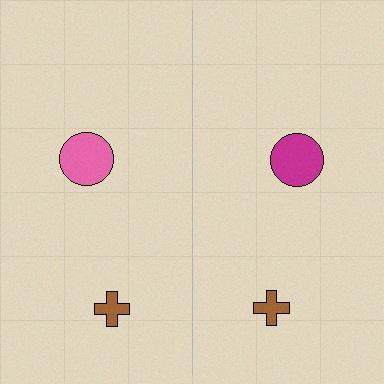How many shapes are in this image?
There are 4 shapes in this image.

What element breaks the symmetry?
The magenta circle on the right side breaks the symmetry — its mirror counterpart is pink.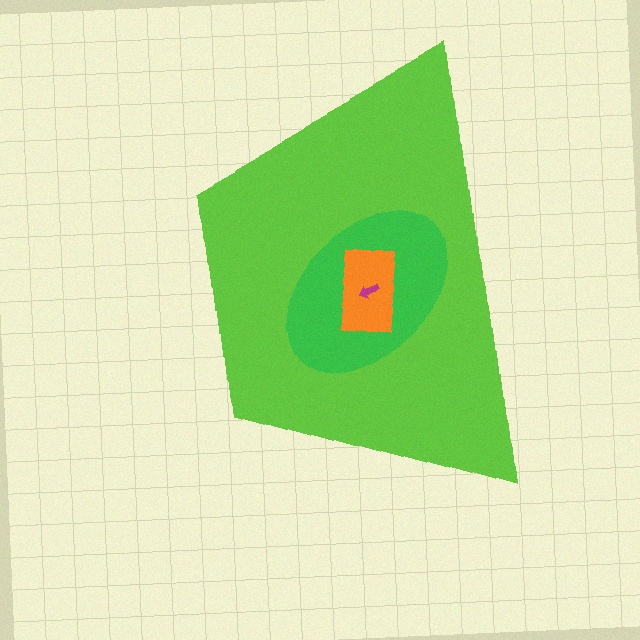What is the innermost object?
The magenta arrow.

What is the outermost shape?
The lime trapezoid.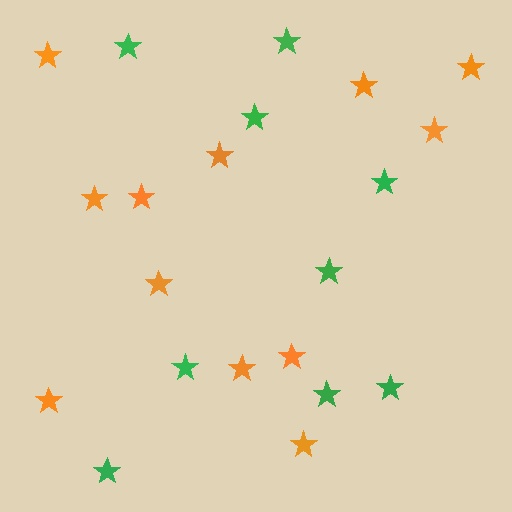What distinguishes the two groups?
There are 2 groups: one group of green stars (9) and one group of orange stars (12).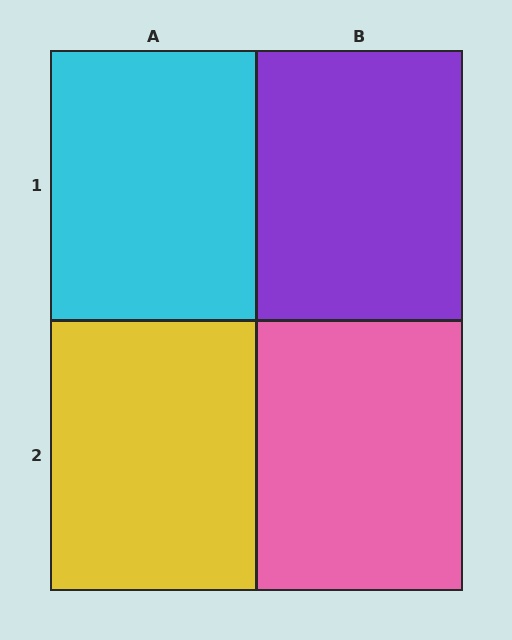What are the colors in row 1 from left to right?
Cyan, purple.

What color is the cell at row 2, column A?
Yellow.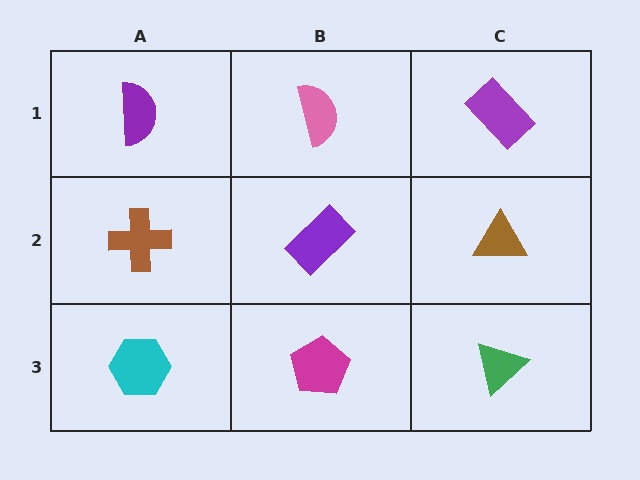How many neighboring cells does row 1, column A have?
2.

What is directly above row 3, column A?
A brown cross.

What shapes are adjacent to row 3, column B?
A purple rectangle (row 2, column B), a cyan hexagon (row 3, column A), a green triangle (row 3, column C).